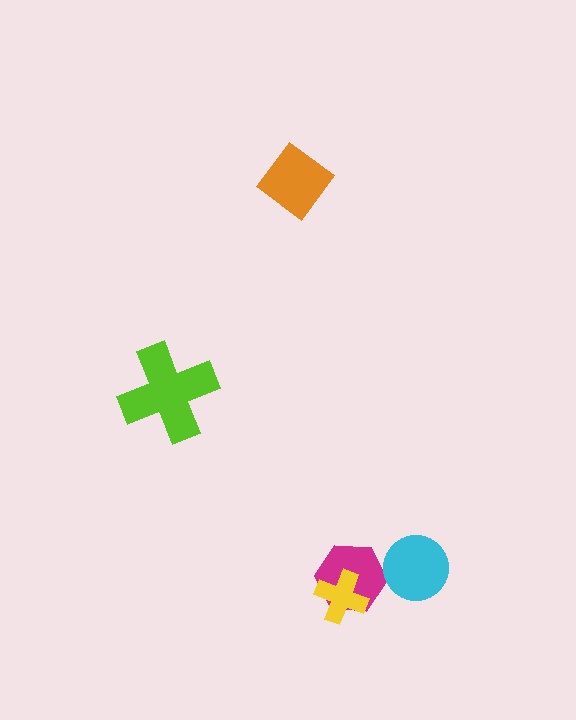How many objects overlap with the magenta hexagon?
1 object overlaps with the magenta hexagon.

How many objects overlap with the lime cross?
0 objects overlap with the lime cross.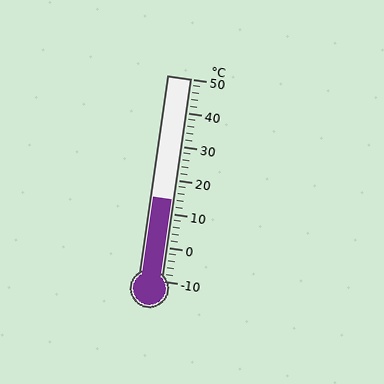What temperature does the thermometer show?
The thermometer shows approximately 14°C.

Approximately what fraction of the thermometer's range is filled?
The thermometer is filled to approximately 40% of its range.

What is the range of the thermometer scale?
The thermometer scale ranges from -10°C to 50°C.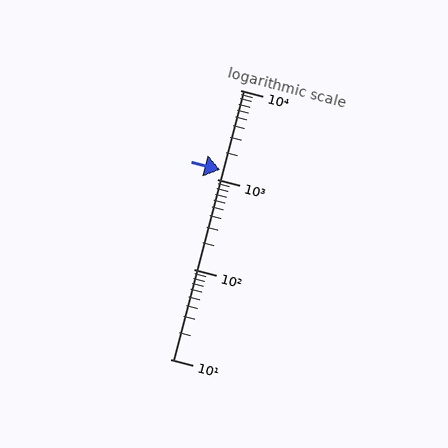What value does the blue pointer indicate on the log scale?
The pointer indicates approximately 1300.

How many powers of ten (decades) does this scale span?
The scale spans 3 decades, from 10 to 10000.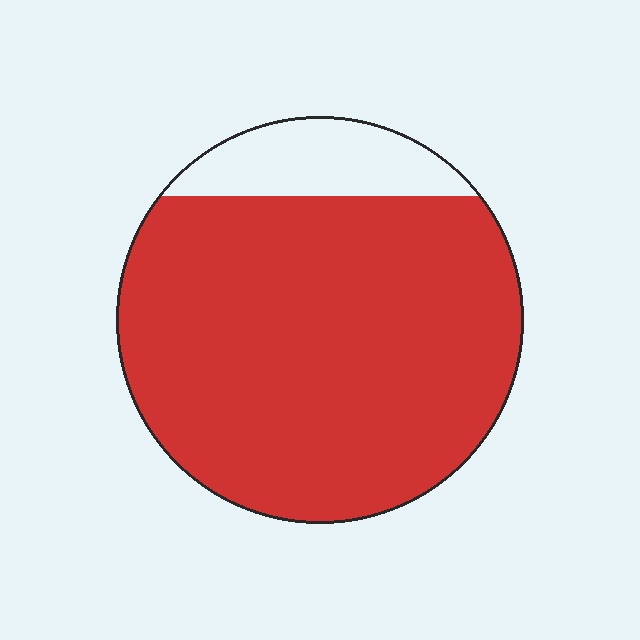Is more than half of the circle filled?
Yes.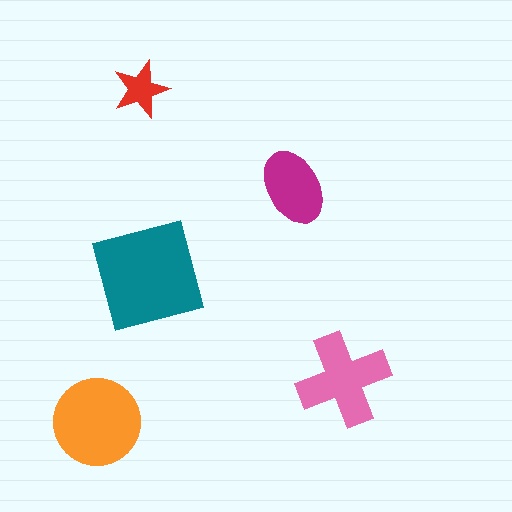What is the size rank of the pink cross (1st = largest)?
3rd.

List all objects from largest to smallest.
The teal square, the orange circle, the pink cross, the magenta ellipse, the red star.